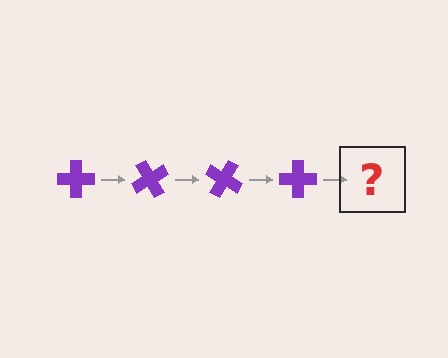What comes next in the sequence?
The next element should be a purple cross rotated 240 degrees.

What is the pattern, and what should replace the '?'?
The pattern is that the cross rotates 60 degrees each step. The '?' should be a purple cross rotated 240 degrees.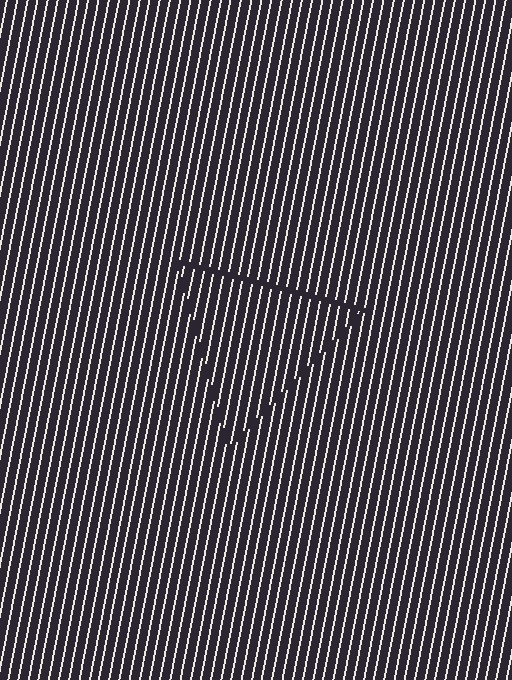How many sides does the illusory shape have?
3 sides — the line-ends trace a triangle.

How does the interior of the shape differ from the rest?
The interior of the shape contains the same grating, shifted by half a period — the contour is defined by the phase discontinuity where line-ends from the inner and outer gratings abut.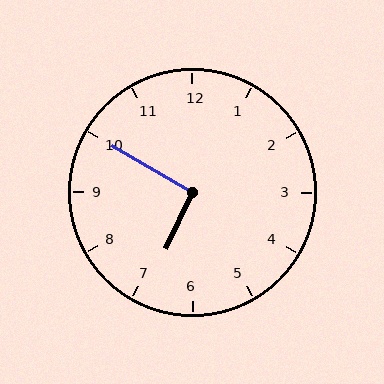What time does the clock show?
6:50.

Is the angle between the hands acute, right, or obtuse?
It is right.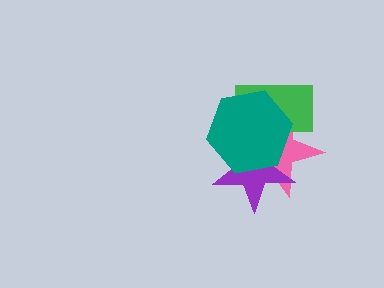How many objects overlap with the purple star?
3 objects overlap with the purple star.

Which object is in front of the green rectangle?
The teal hexagon is in front of the green rectangle.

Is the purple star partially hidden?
Yes, it is partially covered by another shape.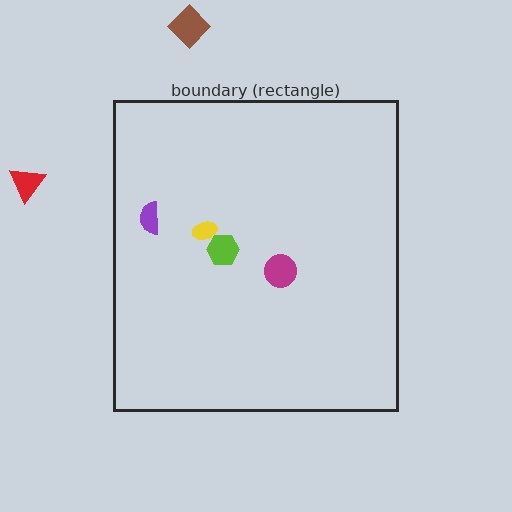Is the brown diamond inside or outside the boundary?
Outside.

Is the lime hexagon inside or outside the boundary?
Inside.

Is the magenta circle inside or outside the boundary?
Inside.